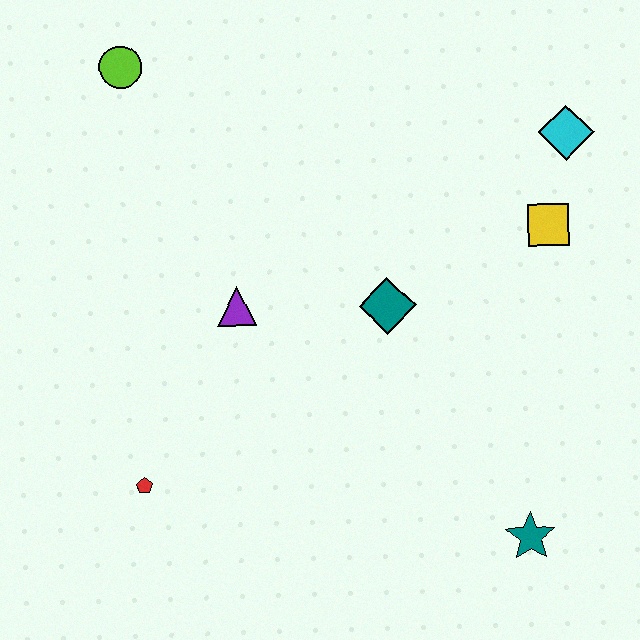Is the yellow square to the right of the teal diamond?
Yes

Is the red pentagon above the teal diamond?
No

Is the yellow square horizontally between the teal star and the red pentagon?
No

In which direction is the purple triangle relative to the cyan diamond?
The purple triangle is to the left of the cyan diamond.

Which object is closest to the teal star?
The teal diamond is closest to the teal star.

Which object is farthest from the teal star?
The lime circle is farthest from the teal star.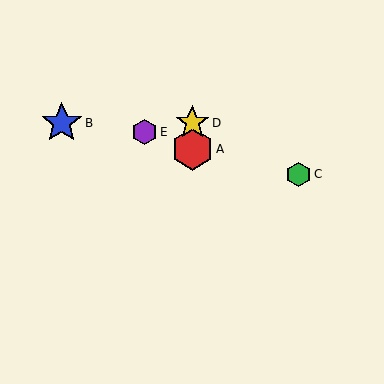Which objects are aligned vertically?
Objects A, D are aligned vertically.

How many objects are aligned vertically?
2 objects (A, D) are aligned vertically.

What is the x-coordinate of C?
Object C is at x≈298.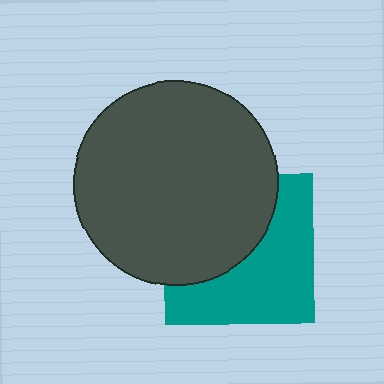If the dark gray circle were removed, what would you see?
You would see the complete teal square.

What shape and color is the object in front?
The object in front is a dark gray circle.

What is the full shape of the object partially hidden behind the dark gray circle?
The partially hidden object is a teal square.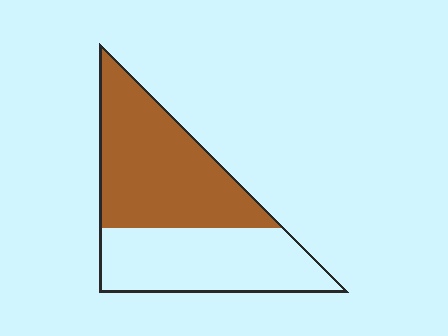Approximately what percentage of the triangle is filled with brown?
Approximately 55%.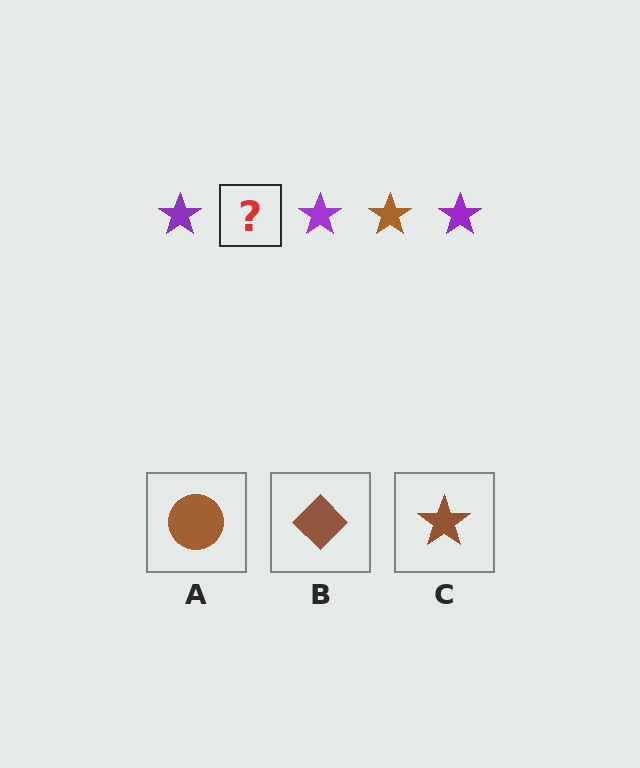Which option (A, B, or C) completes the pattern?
C.